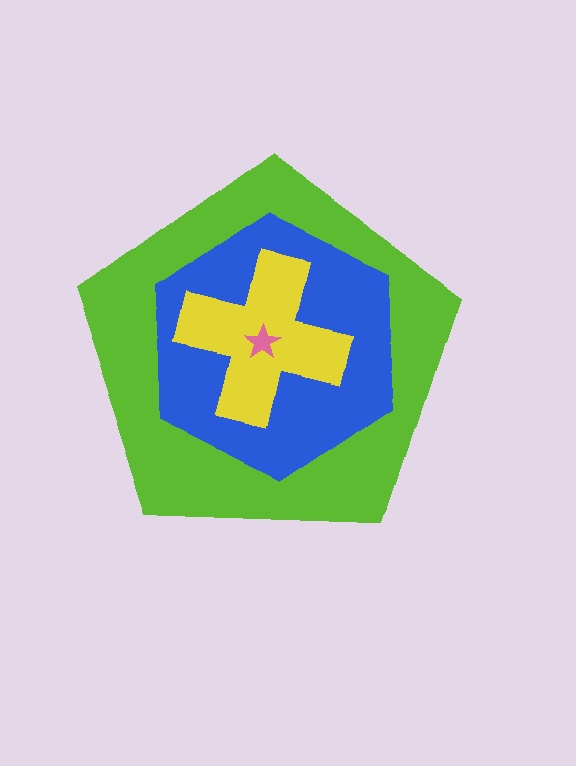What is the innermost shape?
The pink star.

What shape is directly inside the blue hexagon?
The yellow cross.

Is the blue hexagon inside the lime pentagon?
Yes.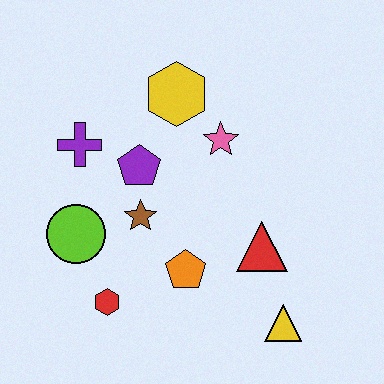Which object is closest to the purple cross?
The purple pentagon is closest to the purple cross.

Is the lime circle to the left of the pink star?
Yes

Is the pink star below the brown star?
No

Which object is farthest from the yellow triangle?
The purple cross is farthest from the yellow triangle.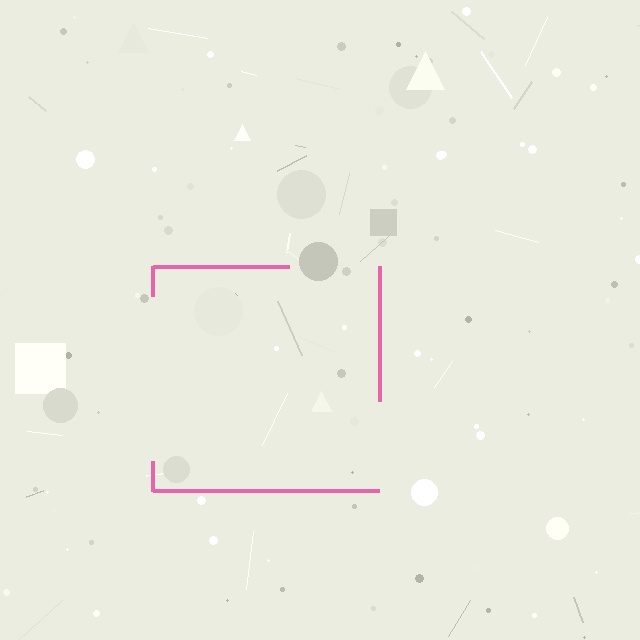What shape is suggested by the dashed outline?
The dashed outline suggests a square.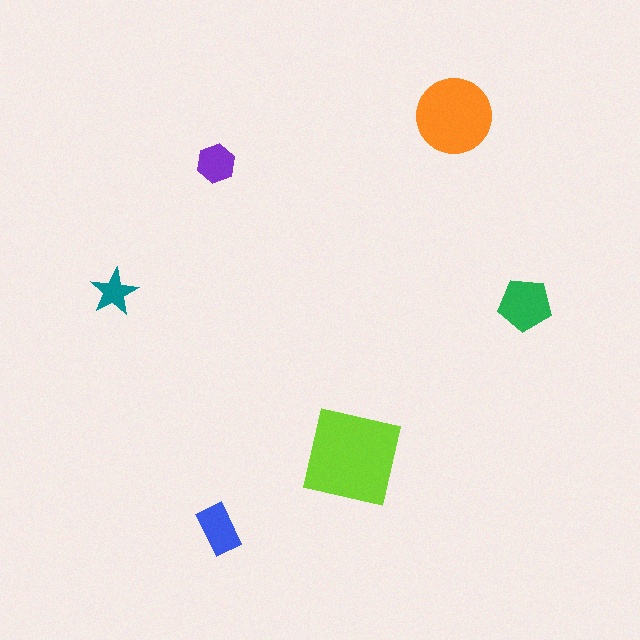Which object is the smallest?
The teal star.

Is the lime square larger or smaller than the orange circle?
Larger.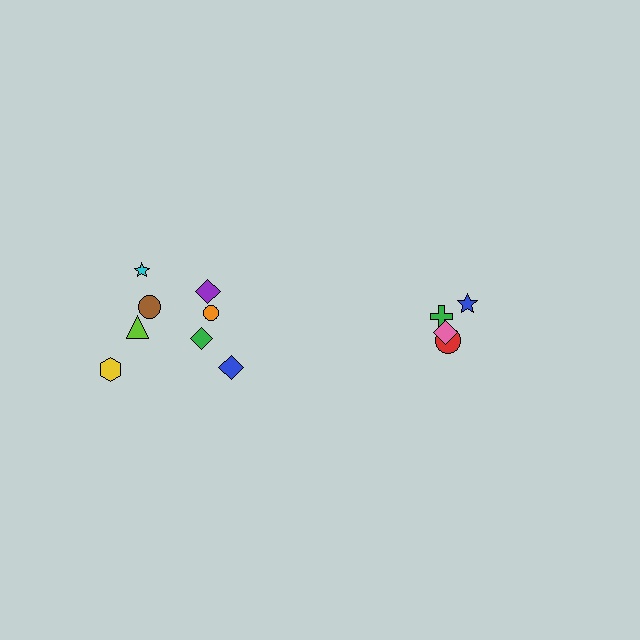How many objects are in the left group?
There are 8 objects.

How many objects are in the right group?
There are 4 objects.